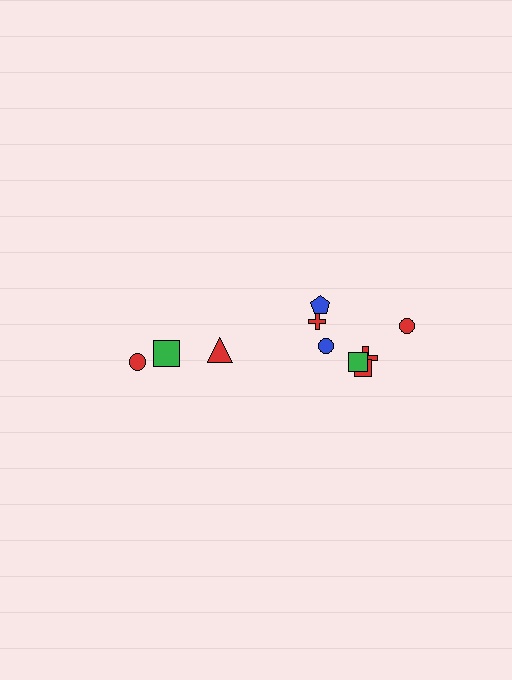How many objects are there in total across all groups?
There are 10 objects.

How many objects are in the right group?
There are 7 objects.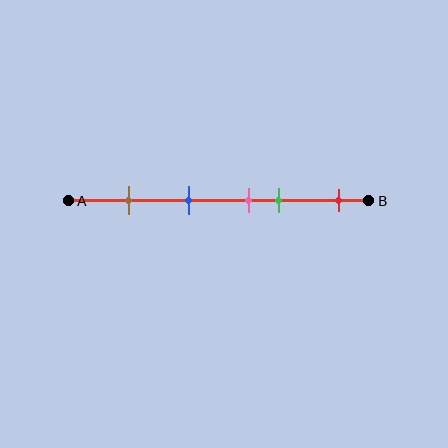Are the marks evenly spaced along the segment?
No, the marks are not evenly spaced.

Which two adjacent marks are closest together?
The pink and green marks are the closest adjacent pair.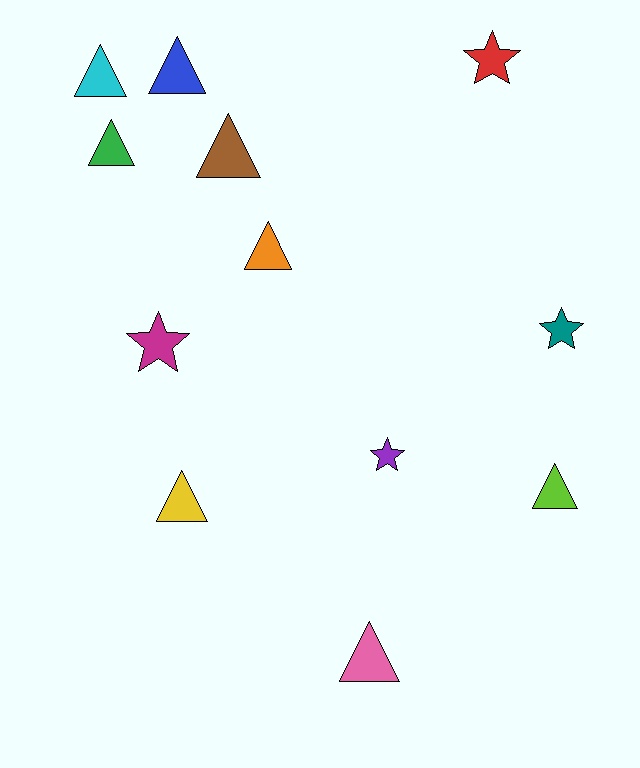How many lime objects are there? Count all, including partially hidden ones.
There is 1 lime object.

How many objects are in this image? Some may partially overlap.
There are 12 objects.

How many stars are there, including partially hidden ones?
There are 4 stars.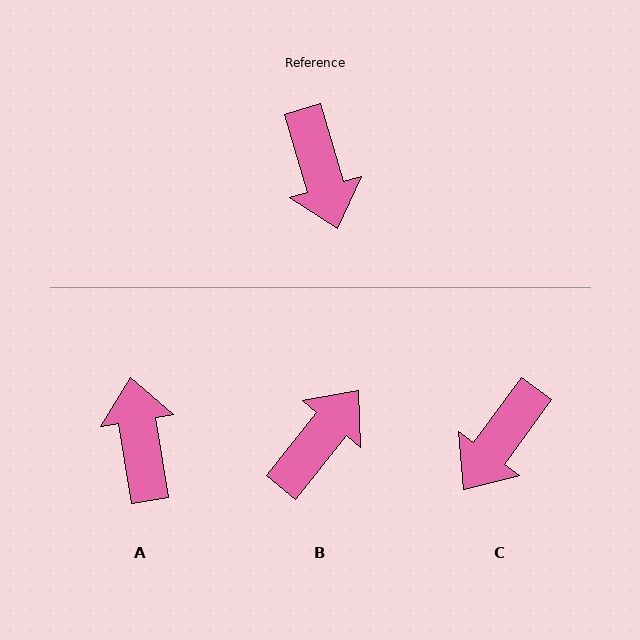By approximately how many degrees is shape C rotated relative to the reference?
Approximately 53 degrees clockwise.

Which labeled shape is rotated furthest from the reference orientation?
A, about 172 degrees away.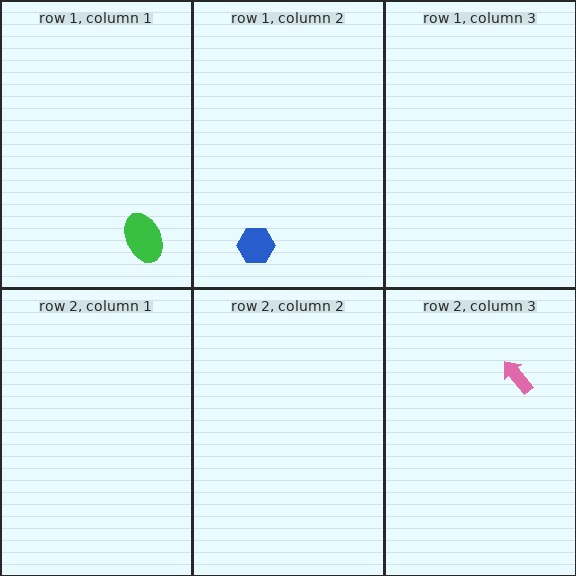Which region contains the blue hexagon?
The row 1, column 2 region.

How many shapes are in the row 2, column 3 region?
1.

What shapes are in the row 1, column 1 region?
The green ellipse.